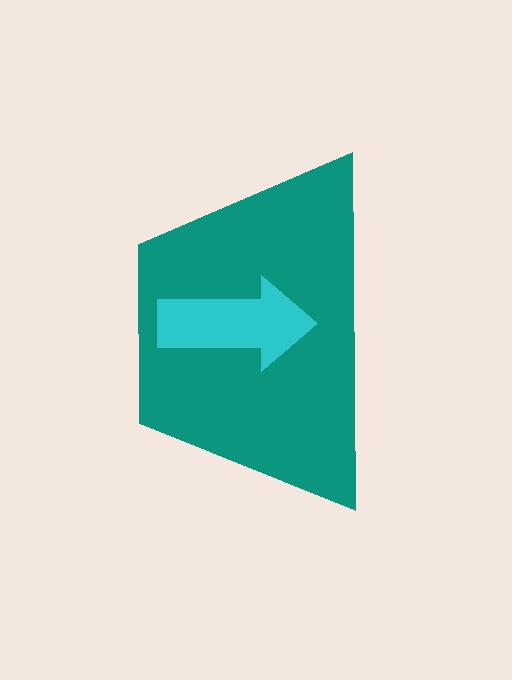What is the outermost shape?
The teal trapezoid.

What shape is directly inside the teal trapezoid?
The cyan arrow.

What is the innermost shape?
The cyan arrow.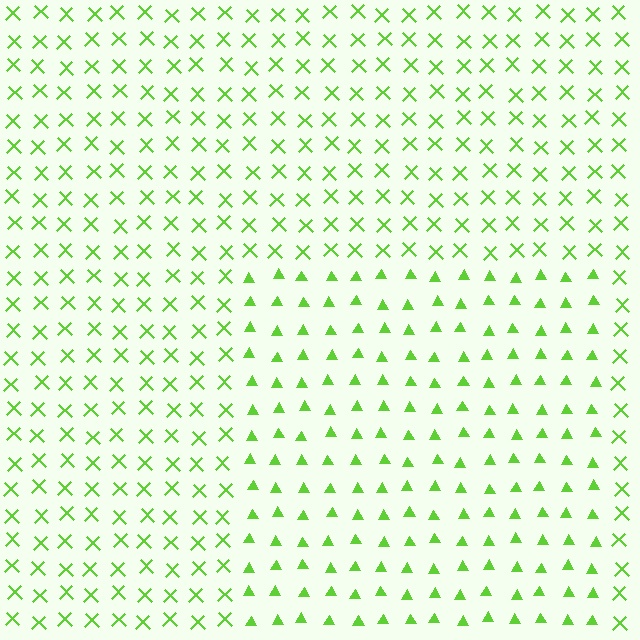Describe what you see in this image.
The image is filled with small lime elements arranged in a uniform grid. A rectangle-shaped region contains triangles, while the surrounding area contains X marks. The boundary is defined purely by the change in element shape.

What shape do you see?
I see a rectangle.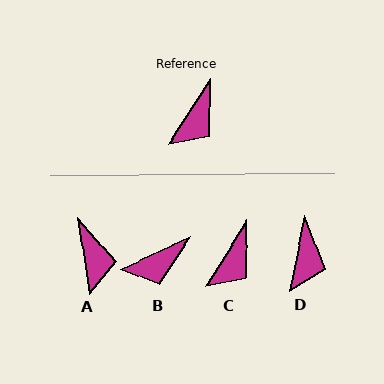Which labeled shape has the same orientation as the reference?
C.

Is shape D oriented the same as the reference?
No, it is off by about 21 degrees.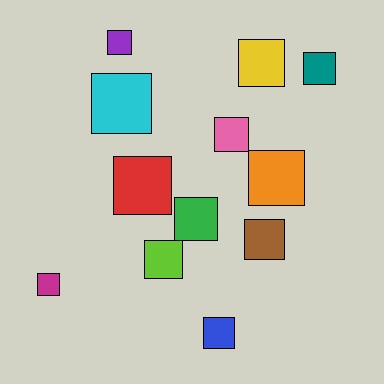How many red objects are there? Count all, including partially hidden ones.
There is 1 red object.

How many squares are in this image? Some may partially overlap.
There are 12 squares.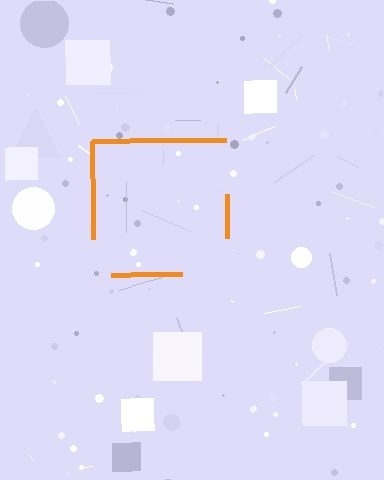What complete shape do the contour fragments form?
The contour fragments form a square.